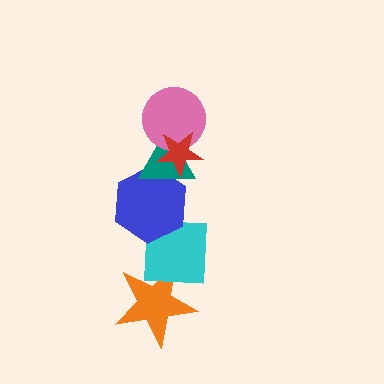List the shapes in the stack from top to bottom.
From top to bottom: the red star, the pink circle, the teal triangle, the blue hexagon, the cyan square, the orange star.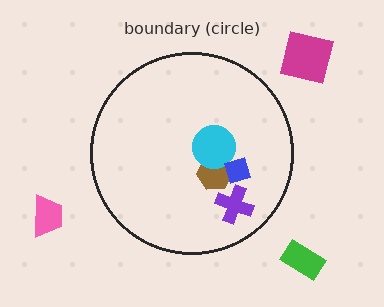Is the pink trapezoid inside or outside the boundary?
Outside.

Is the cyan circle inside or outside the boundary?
Inside.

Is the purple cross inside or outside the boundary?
Inside.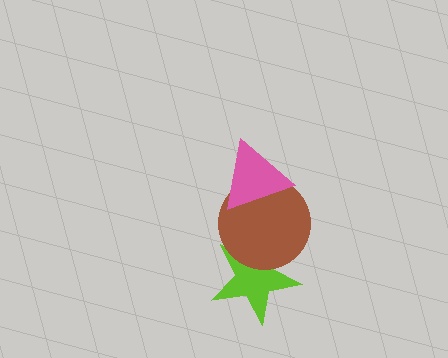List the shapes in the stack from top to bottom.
From top to bottom: the pink triangle, the brown circle, the lime star.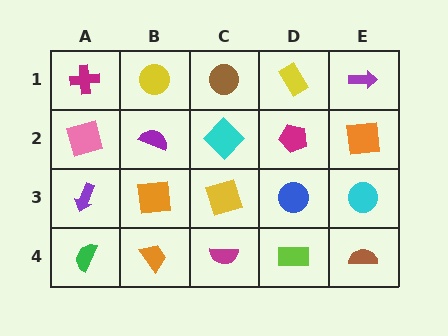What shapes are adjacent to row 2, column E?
A purple arrow (row 1, column E), a cyan circle (row 3, column E), a magenta pentagon (row 2, column D).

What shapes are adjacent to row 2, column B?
A yellow circle (row 1, column B), an orange square (row 3, column B), a pink square (row 2, column A), a cyan diamond (row 2, column C).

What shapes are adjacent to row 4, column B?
An orange square (row 3, column B), a green semicircle (row 4, column A), a magenta semicircle (row 4, column C).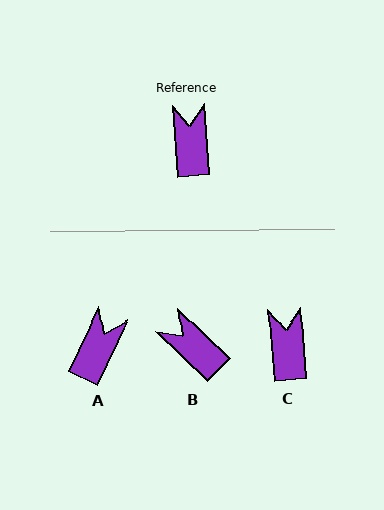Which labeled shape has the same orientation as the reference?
C.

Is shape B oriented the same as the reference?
No, it is off by about 42 degrees.